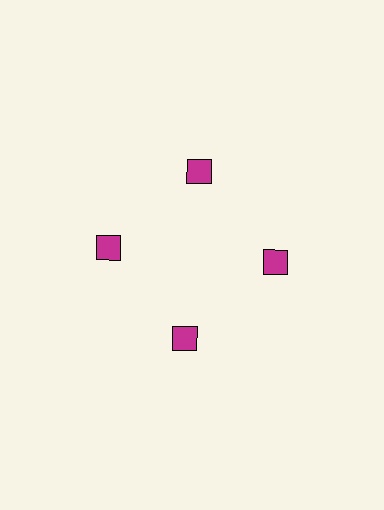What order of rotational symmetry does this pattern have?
This pattern has 4-fold rotational symmetry.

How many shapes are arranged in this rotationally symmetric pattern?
There are 4 shapes, arranged in 4 groups of 1.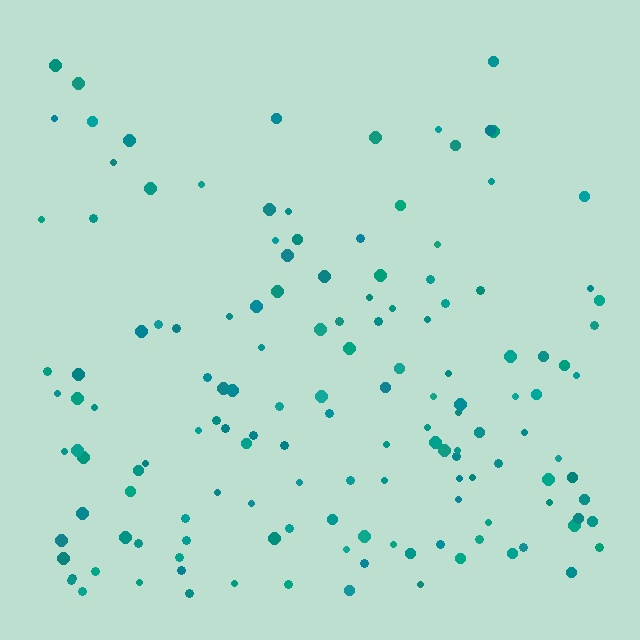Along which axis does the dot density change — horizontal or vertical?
Vertical.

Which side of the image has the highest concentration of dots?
The bottom.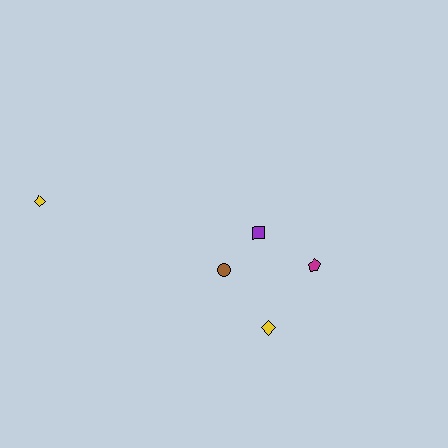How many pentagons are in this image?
There is 1 pentagon.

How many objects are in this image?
There are 5 objects.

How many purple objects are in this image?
There is 1 purple object.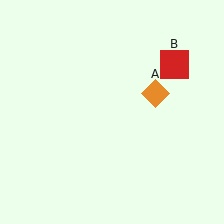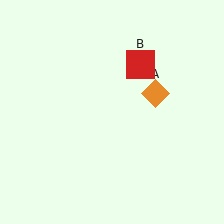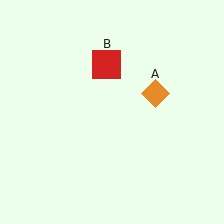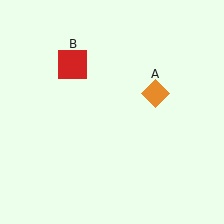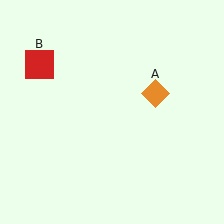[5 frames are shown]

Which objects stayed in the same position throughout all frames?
Orange diamond (object A) remained stationary.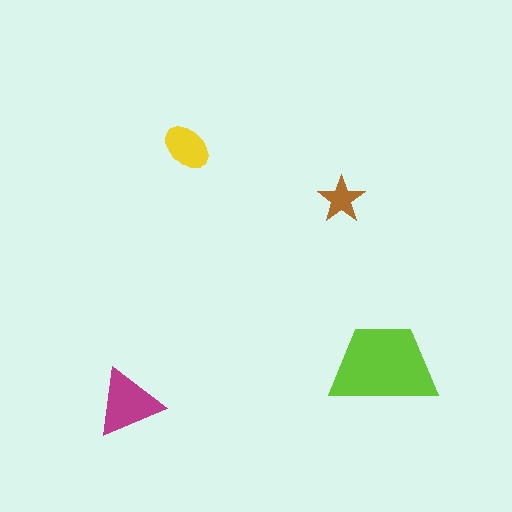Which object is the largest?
The lime trapezoid.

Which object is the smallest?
The brown star.